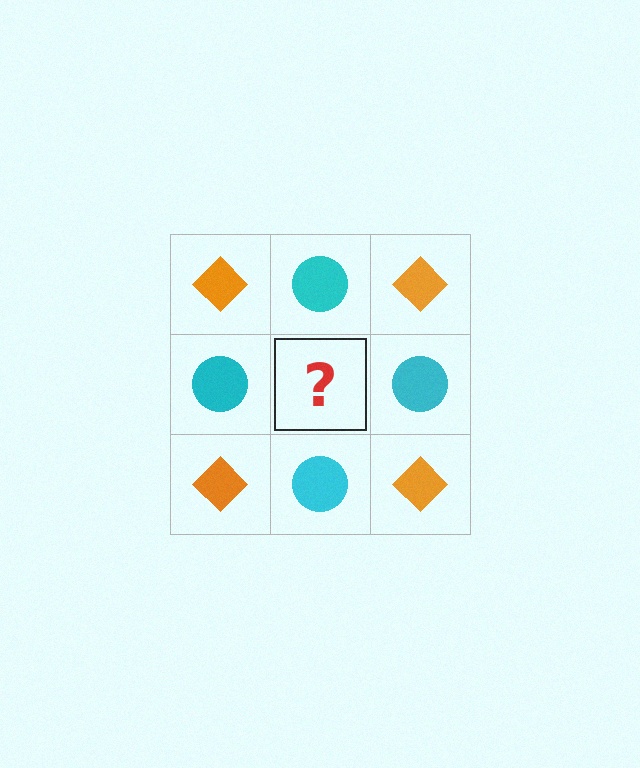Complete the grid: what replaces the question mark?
The question mark should be replaced with an orange diamond.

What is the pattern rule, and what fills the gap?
The rule is that it alternates orange diamond and cyan circle in a checkerboard pattern. The gap should be filled with an orange diamond.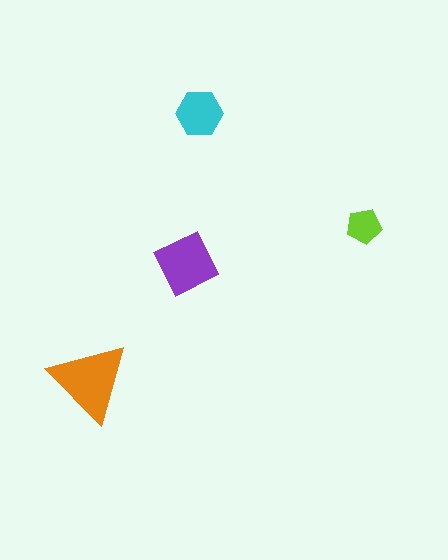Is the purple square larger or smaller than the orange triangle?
Smaller.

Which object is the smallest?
The lime pentagon.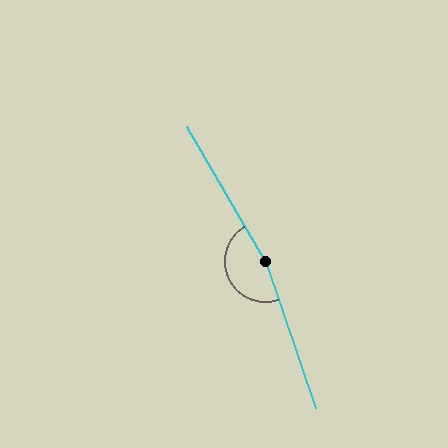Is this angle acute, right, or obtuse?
It is obtuse.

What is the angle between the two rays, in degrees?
Approximately 168 degrees.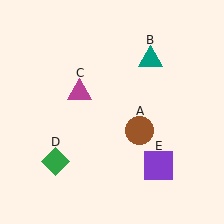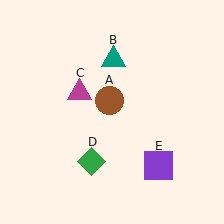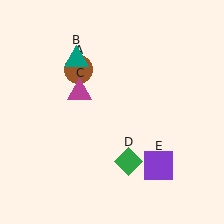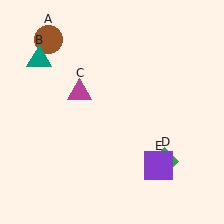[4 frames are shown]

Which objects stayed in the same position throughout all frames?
Magenta triangle (object C) and purple square (object E) remained stationary.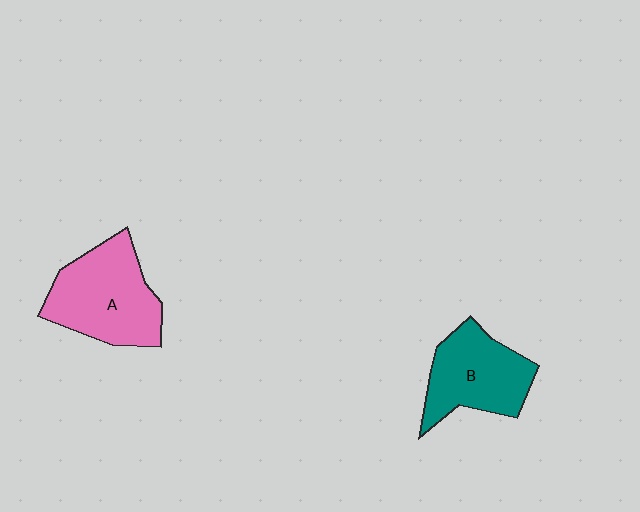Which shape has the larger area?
Shape A (pink).